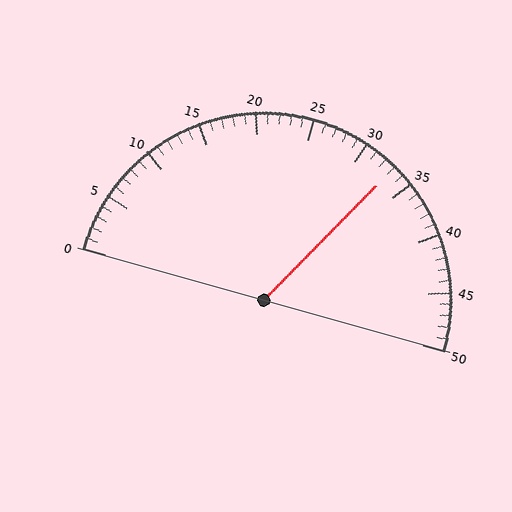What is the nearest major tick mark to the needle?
The nearest major tick mark is 35.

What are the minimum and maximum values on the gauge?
The gauge ranges from 0 to 50.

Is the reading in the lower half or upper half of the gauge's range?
The reading is in the upper half of the range (0 to 50).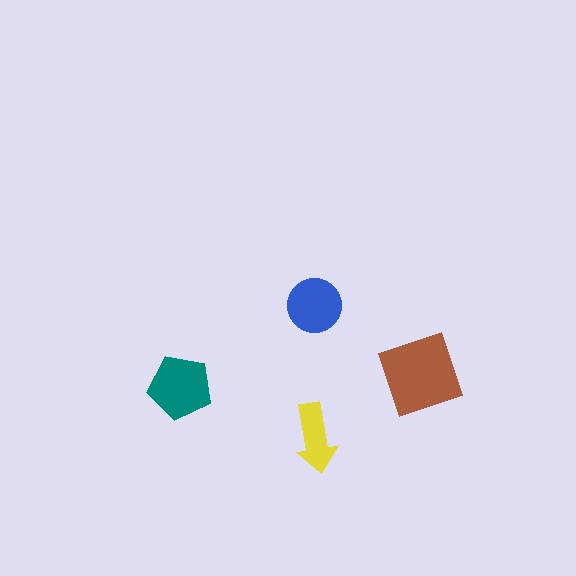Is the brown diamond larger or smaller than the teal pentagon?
Larger.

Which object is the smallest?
The yellow arrow.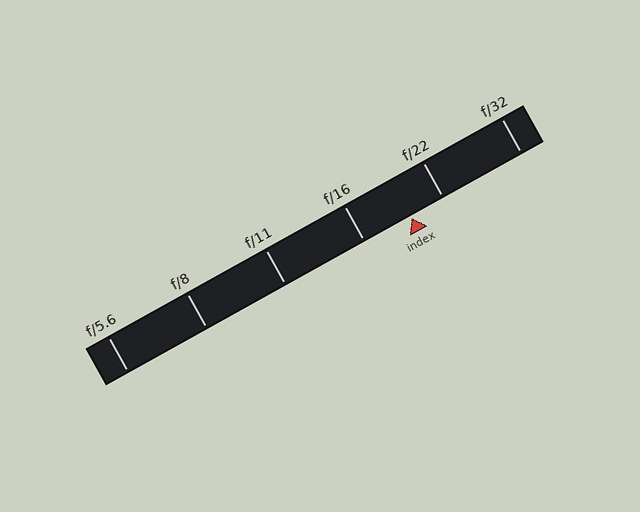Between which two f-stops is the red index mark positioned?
The index mark is between f/16 and f/22.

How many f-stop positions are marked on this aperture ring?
There are 6 f-stop positions marked.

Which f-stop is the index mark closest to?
The index mark is closest to f/22.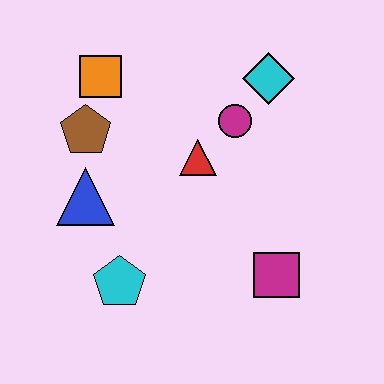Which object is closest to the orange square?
The brown pentagon is closest to the orange square.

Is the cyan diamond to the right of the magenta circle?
Yes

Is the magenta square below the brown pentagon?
Yes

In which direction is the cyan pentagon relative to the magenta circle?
The cyan pentagon is below the magenta circle.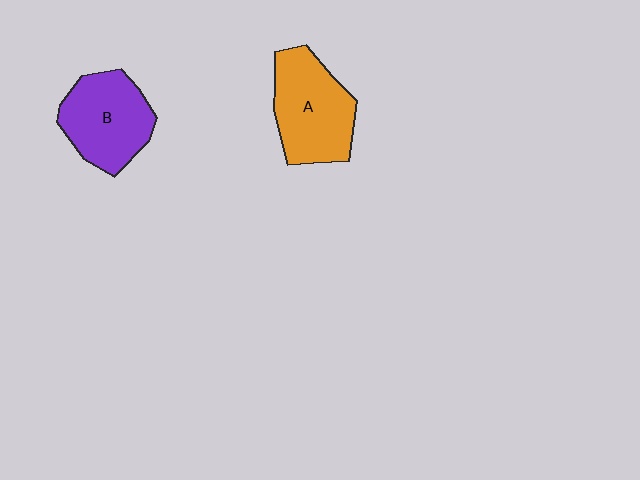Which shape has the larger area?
Shape A (orange).